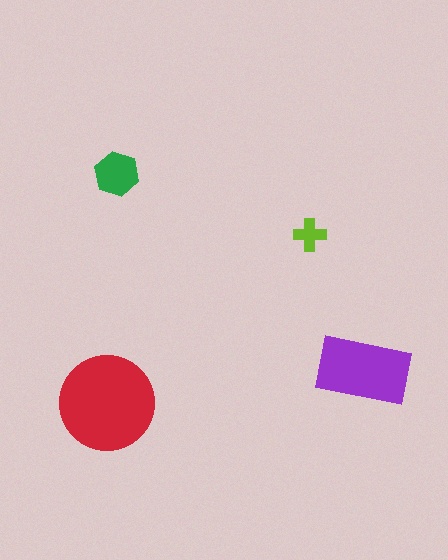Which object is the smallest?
The lime cross.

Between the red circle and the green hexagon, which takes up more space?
The red circle.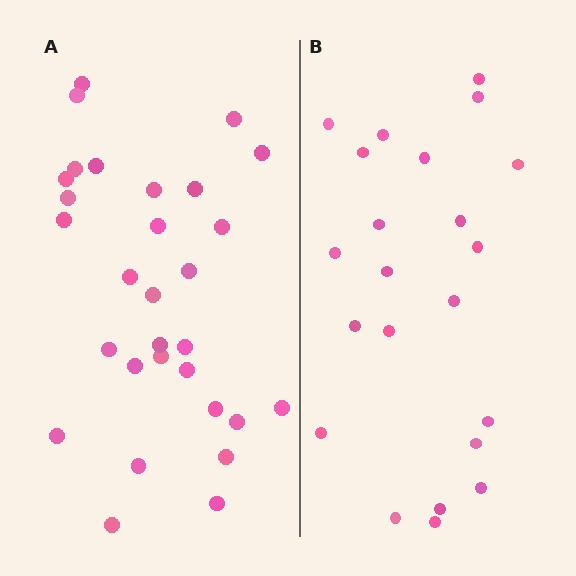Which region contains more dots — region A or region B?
Region A (the left region) has more dots.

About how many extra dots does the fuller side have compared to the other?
Region A has roughly 8 or so more dots than region B.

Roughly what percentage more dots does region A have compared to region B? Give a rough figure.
About 35% more.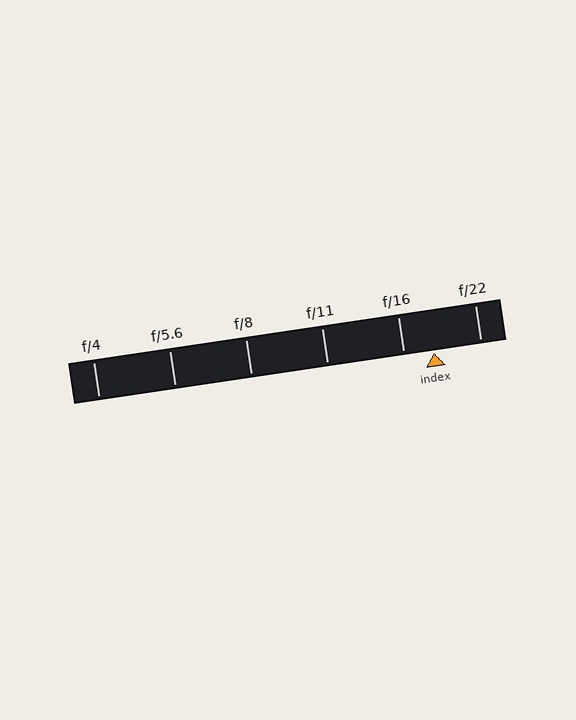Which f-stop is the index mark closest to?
The index mark is closest to f/16.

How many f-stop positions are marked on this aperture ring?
There are 6 f-stop positions marked.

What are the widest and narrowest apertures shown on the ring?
The widest aperture shown is f/4 and the narrowest is f/22.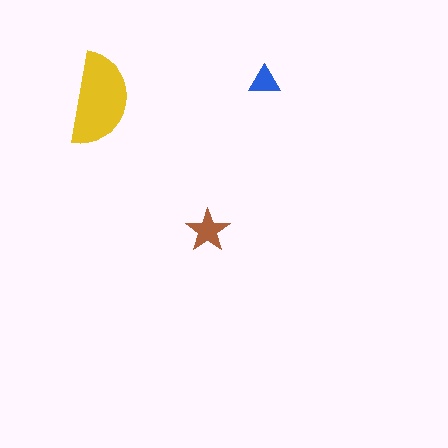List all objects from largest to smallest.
The yellow semicircle, the brown star, the blue triangle.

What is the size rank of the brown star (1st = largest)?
2nd.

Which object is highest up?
The blue triangle is topmost.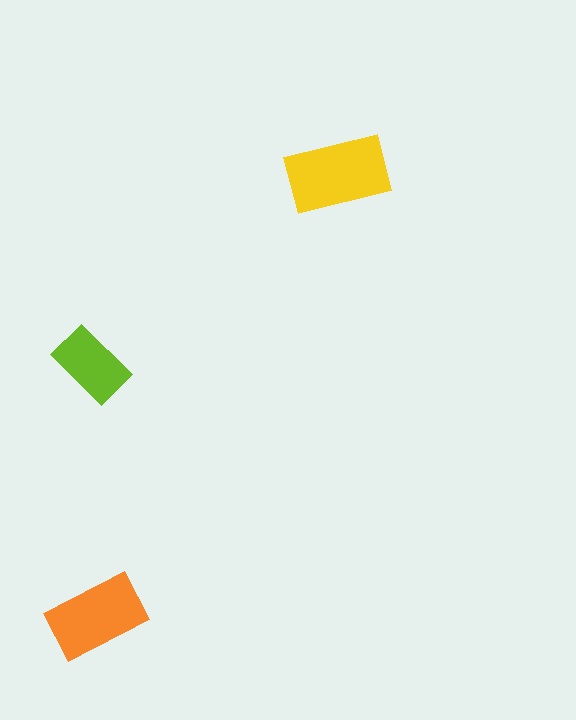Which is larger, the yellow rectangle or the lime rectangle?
The yellow one.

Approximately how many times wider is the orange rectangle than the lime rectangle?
About 1.5 times wider.